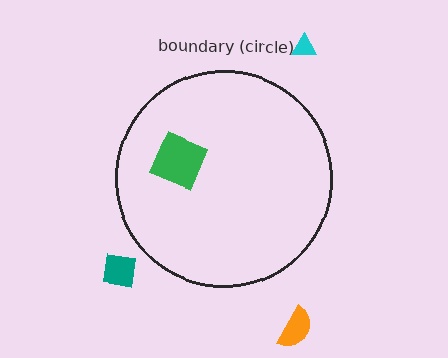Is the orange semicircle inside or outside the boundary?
Outside.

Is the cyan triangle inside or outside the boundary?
Outside.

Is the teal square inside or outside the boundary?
Outside.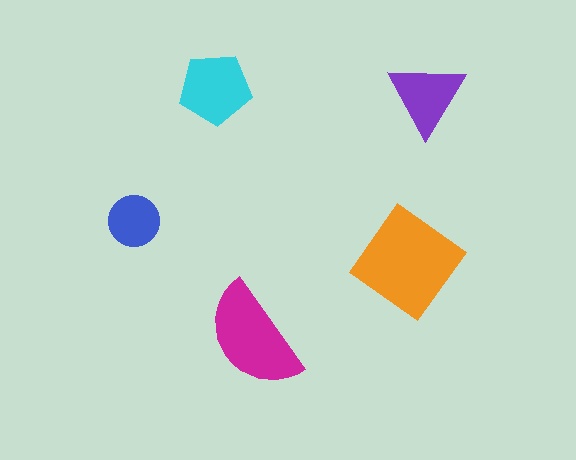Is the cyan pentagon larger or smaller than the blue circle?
Larger.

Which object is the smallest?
The blue circle.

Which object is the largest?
The orange diamond.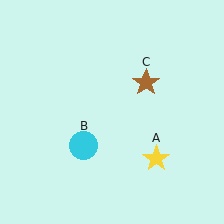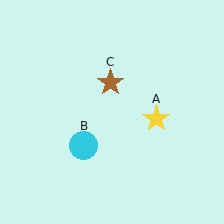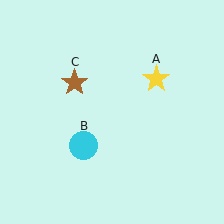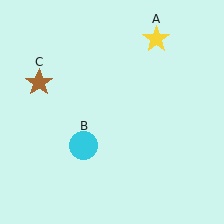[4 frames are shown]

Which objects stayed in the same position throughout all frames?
Cyan circle (object B) remained stationary.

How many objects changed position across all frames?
2 objects changed position: yellow star (object A), brown star (object C).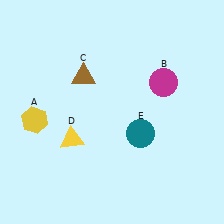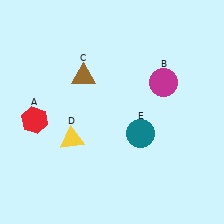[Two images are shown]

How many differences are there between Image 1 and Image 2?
There is 1 difference between the two images.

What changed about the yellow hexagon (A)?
In Image 1, A is yellow. In Image 2, it changed to red.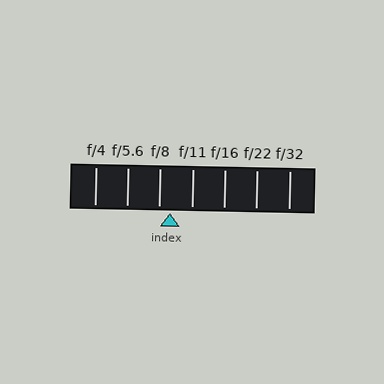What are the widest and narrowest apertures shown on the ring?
The widest aperture shown is f/4 and the narrowest is f/32.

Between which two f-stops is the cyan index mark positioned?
The index mark is between f/8 and f/11.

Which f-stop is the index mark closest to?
The index mark is closest to f/8.